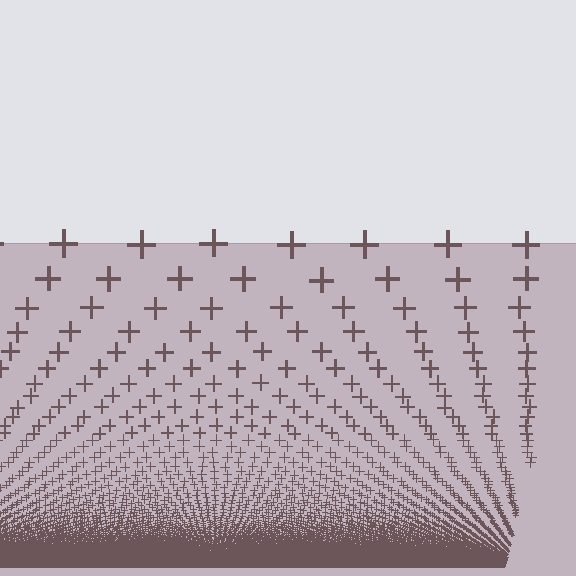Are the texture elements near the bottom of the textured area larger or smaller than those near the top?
Smaller. The gradient is inverted — elements near the bottom are smaller and denser.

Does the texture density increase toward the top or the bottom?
Density increases toward the bottom.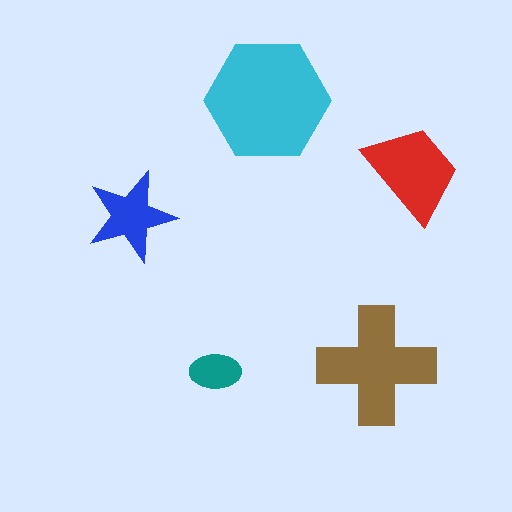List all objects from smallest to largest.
The teal ellipse, the blue star, the red trapezoid, the brown cross, the cyan hexagon.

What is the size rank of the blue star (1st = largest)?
4th.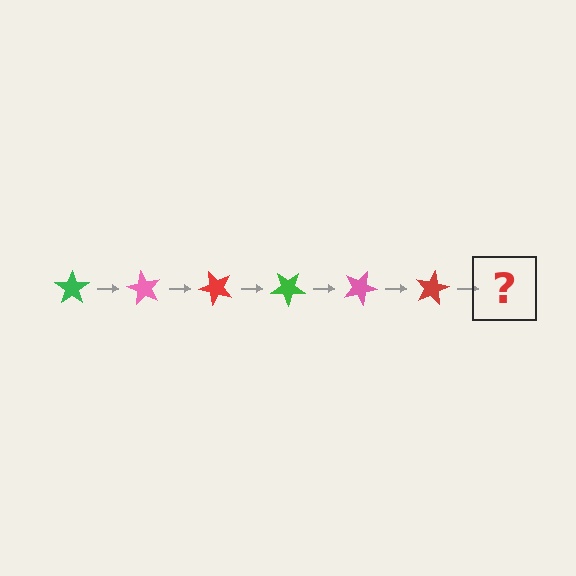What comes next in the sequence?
The next element should be a green star, rotated 360 degrees from the start.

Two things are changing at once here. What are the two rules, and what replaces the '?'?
The two rules are that it rotates 60 degrees each step and the color cycles through green, pink, and red. The '?' should be a green star, rotated 360 degrees from the start.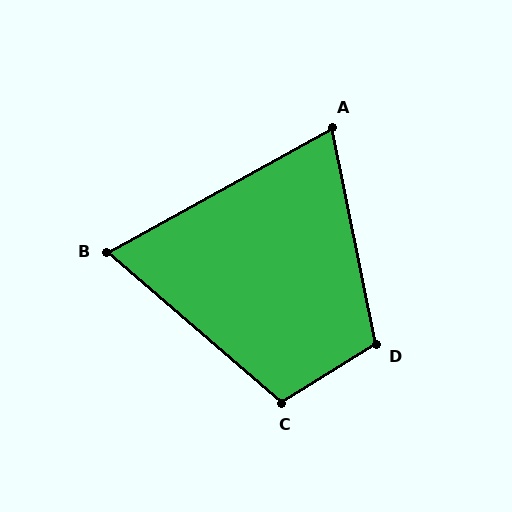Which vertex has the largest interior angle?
D, at approximately 110 degrees.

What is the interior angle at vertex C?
Approximately 107 degrees (obtuse).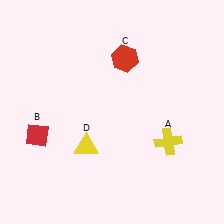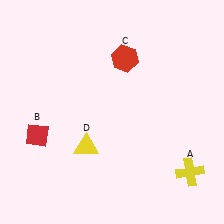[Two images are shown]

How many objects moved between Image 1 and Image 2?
1 object moved between the two images.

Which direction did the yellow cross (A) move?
The yellow cross (A) moved down.